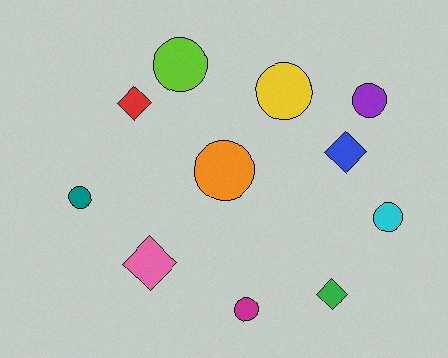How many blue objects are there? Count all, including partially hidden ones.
There is 1 blue object.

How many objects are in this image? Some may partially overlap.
There are 11 objects.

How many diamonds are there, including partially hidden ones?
There are 4 diamonds.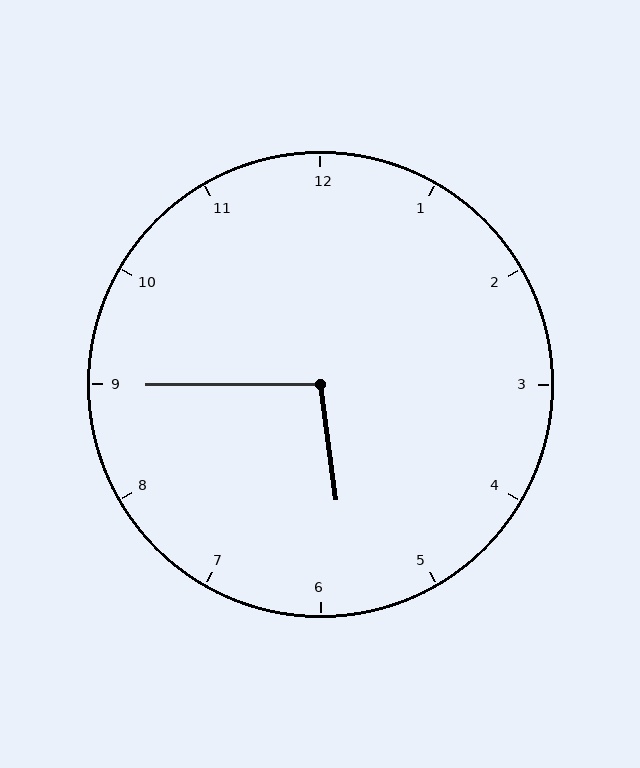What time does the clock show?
5:45.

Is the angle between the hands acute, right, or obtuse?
It is obtuse.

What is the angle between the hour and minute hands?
Approximately 98 degrees.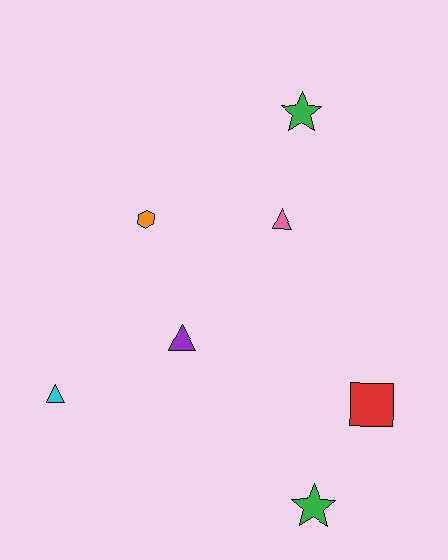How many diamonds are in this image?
There are no diamonds.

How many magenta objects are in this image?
There are no magenta objects.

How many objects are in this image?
There are 7 objects.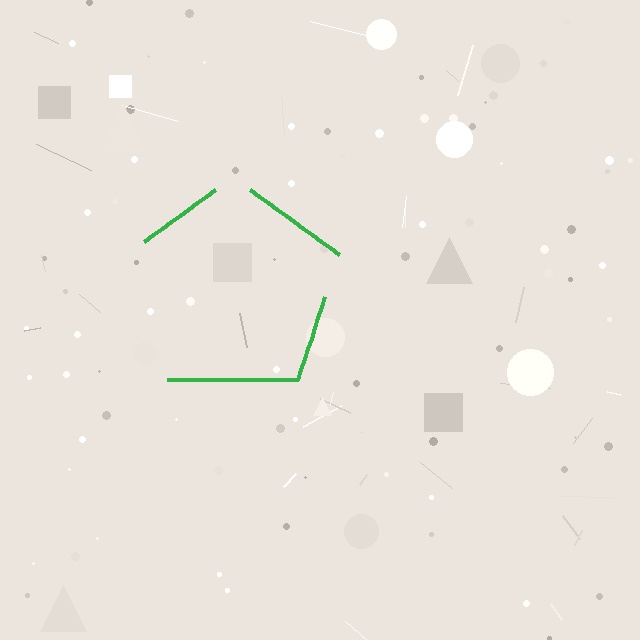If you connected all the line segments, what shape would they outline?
They would outline a pentagon.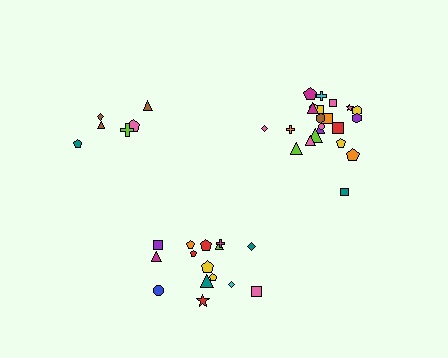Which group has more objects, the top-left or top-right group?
The top-right group.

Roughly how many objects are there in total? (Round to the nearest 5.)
Roughly 45 objects in total.